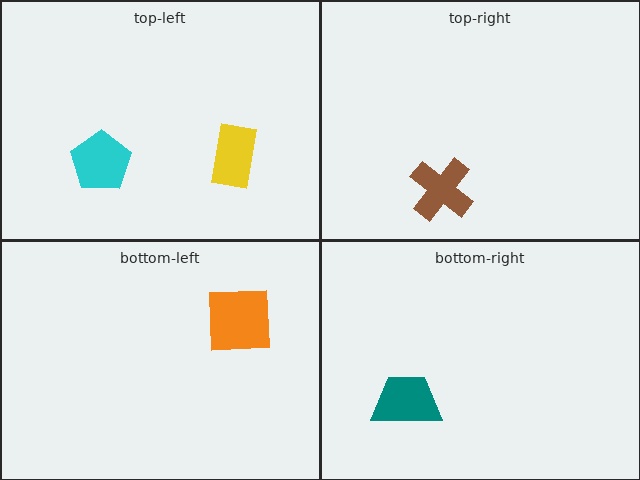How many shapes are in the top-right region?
1.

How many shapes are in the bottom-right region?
1.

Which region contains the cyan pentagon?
The top-left region.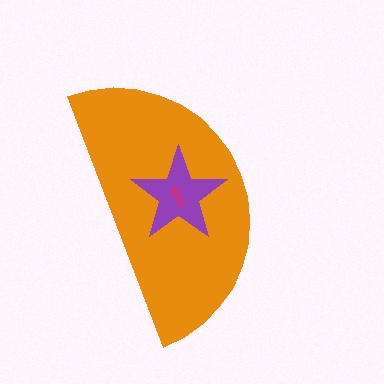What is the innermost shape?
The magenta arrow.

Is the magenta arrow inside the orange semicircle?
Yes.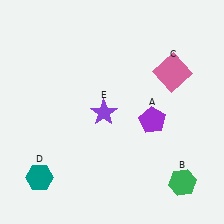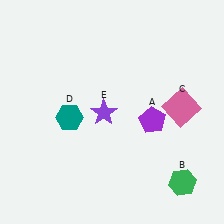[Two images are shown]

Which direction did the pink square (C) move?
The pink square (C) moved down.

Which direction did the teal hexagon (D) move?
The teal hexagon (D) moved up.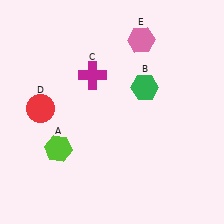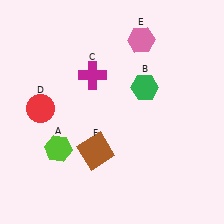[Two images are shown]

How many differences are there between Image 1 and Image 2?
There is 1 difference between the two images.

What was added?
A brown square (F) was added in Image 2.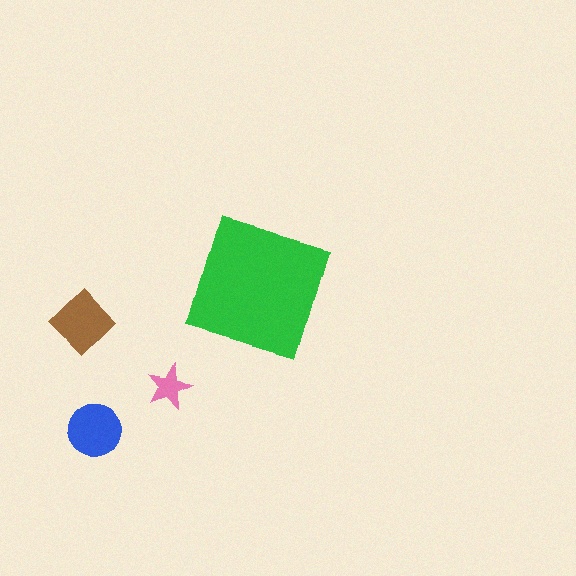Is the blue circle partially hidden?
No, the blue circle is fully visible.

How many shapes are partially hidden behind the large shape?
0 shapes are partially hidden.